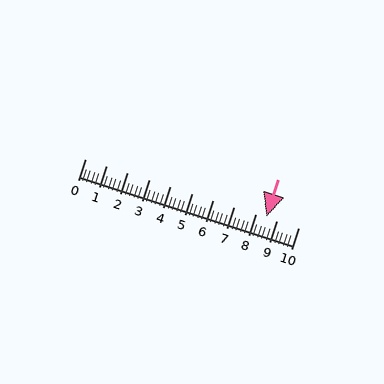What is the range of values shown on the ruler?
The ruler shows values from 0 to 10.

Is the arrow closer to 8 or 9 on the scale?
The arrow is closer to 9.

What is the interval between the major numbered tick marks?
The major tick marks are spaced 1 units apart.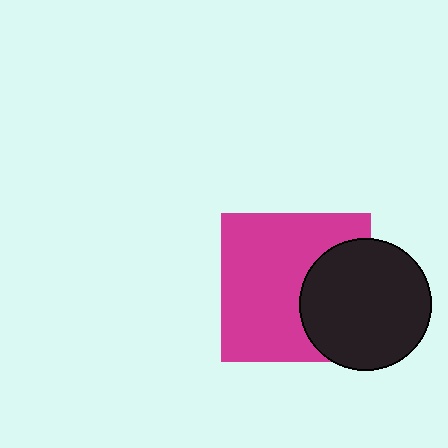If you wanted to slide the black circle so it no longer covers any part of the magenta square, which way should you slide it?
Slide it right — that is the most direct way to separate the two shapes.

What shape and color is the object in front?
The object in front is a black circle.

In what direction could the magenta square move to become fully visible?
The magenta square could move left. That would shift it out from behind the black circle entirely.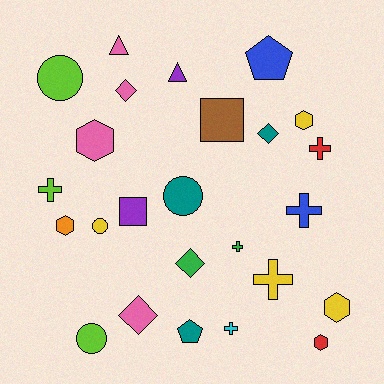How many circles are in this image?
There are 4 circles.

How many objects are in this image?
There are 25 objects.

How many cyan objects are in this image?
There is 1 cyan object.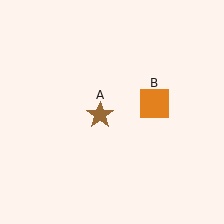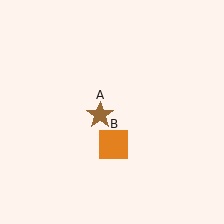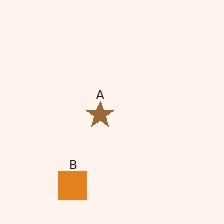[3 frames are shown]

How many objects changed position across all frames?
1 object changed position: orange square (object B).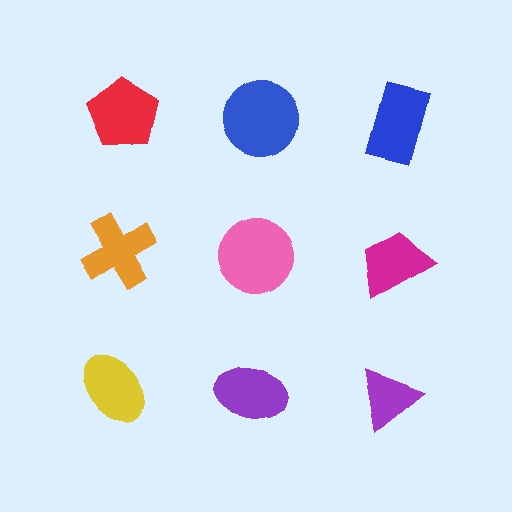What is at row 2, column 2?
A pink circle.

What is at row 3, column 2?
A purple ellipse.